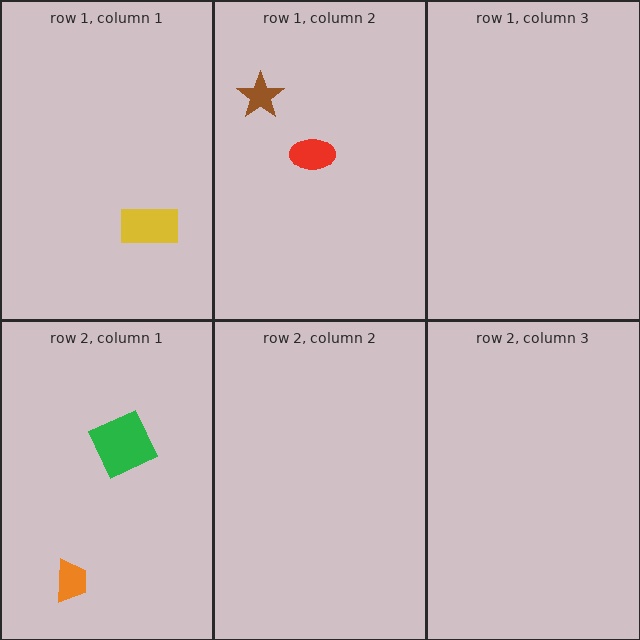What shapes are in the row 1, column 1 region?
The yellow rectangle.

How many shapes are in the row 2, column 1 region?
2.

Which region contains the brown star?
The row 1, column 2 region.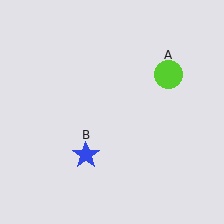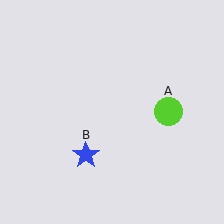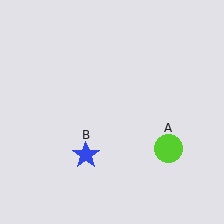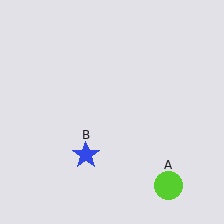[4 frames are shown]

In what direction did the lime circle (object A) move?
The lime circle (object A) moved down.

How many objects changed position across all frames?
1 object changed position: lime circle (object A).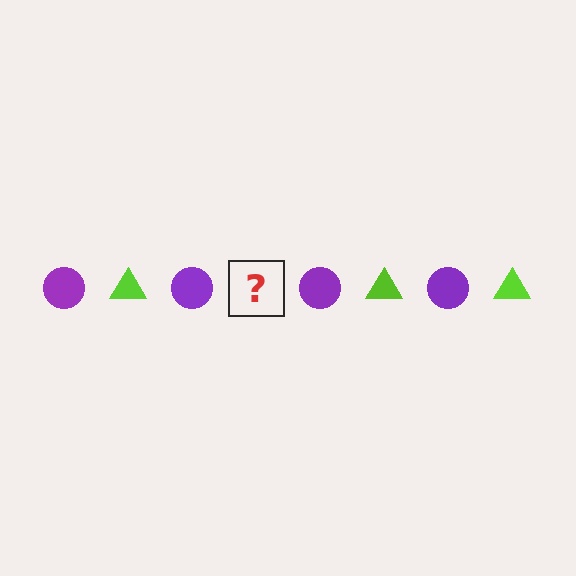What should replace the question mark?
The question mark should be replaced with a lime triangle.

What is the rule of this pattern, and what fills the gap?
The rule is that the pattern alternates between purple circle and lime triangle. The gap should be filled with a lime triangle.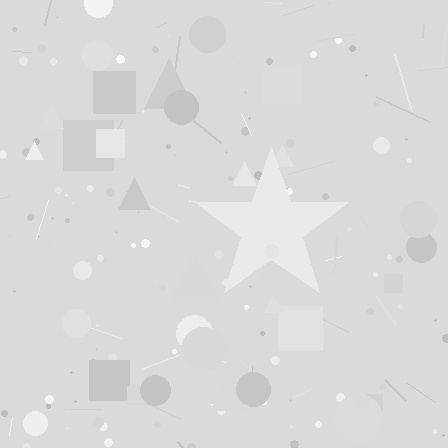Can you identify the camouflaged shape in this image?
The camouflaged shape is a star.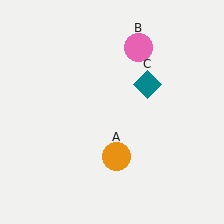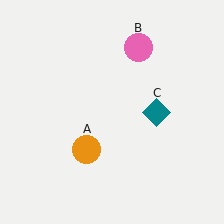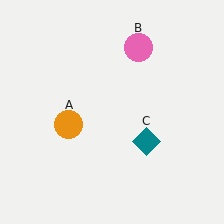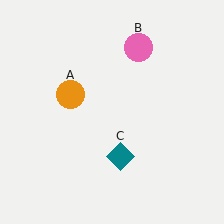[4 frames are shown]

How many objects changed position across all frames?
2 objects changed position: orange circle (object A), teal diamond (object C).